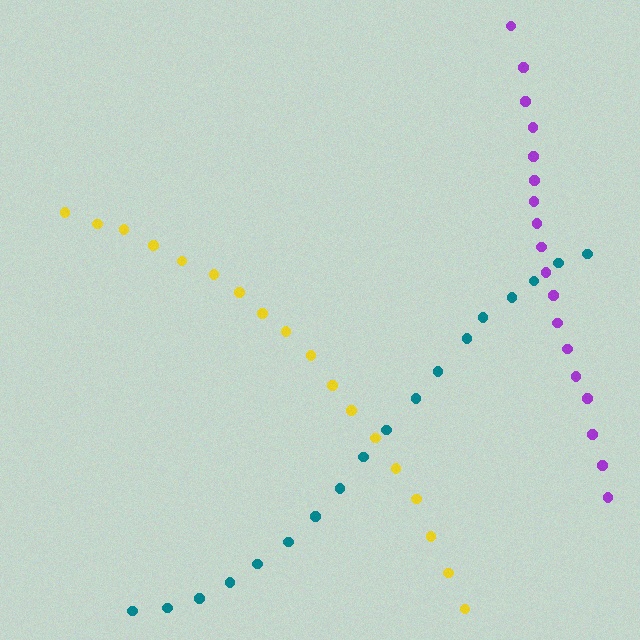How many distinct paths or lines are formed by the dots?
There are 3 distinct paths.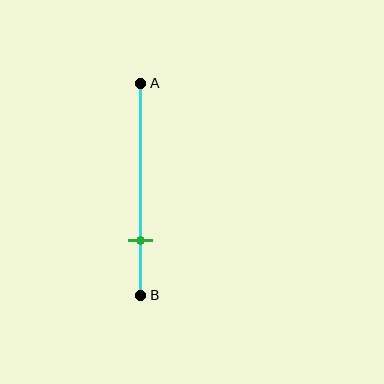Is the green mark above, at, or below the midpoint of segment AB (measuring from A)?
The green mark is below the midpoint of segment AB.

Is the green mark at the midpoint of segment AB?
No, the mark is at about 75% from A, not at the 50% midpoint.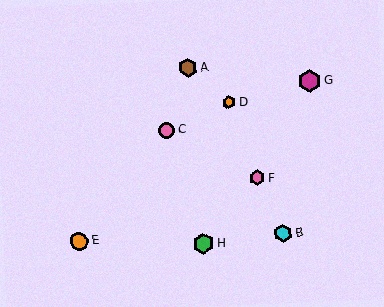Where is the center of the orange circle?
The center of the orange circle is at (79, 241).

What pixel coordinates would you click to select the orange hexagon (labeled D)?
Click at (229, 102) to select the orange hexagon D.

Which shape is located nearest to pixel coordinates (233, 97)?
The orange hexagon (labeled D) at (229, 102) is nearest to that location.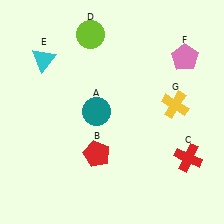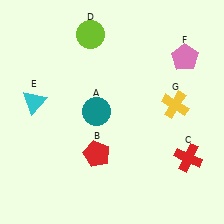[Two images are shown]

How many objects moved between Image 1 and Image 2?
1 object moved between the two images.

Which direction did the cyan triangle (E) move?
The cyan triangle (E) moved down.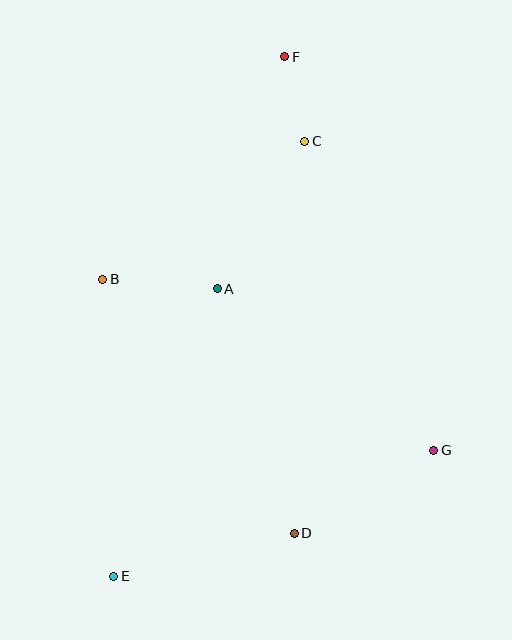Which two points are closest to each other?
Points C and F are closest to each other.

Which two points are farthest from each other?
Points E and F are farthest from each other.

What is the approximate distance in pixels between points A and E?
The distance between A and E is approximately 306 pixels.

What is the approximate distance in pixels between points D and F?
The distance between D and F is approximately 476 pixels.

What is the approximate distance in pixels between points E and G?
The distance between E and G is approximately 344 pixels.